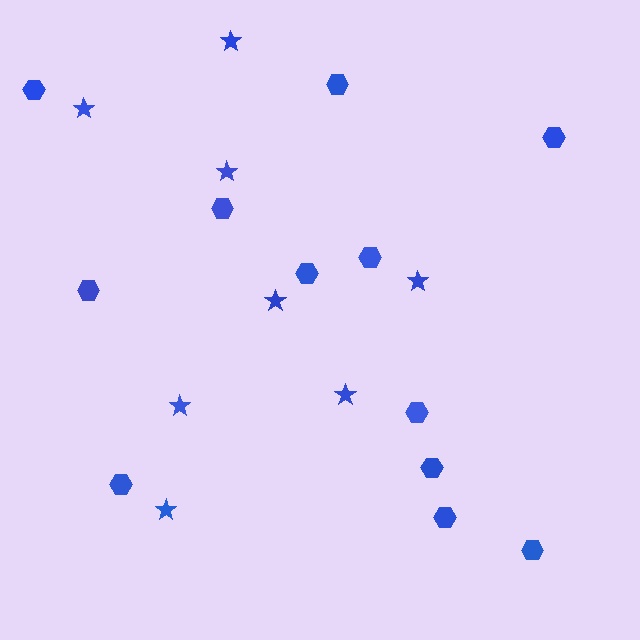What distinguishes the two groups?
There are 2 groups: one group of hexagons (12) and one group of stars (8).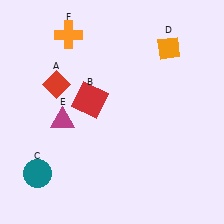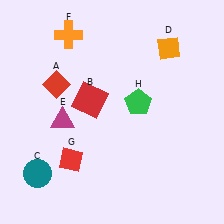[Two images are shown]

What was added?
A red diamond (G), a green pentagon (H) were added in Image 2.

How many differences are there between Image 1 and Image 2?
There are 2 differences between the two images.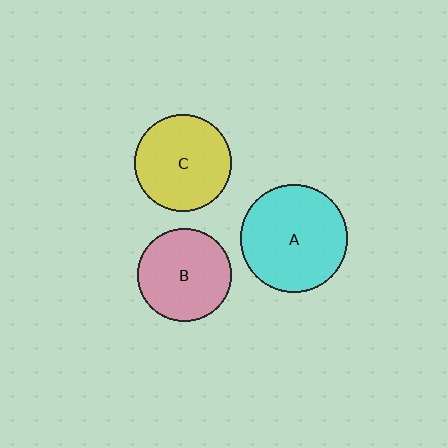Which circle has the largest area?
Circle A (cyan).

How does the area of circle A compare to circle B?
Approximately 1.3 times.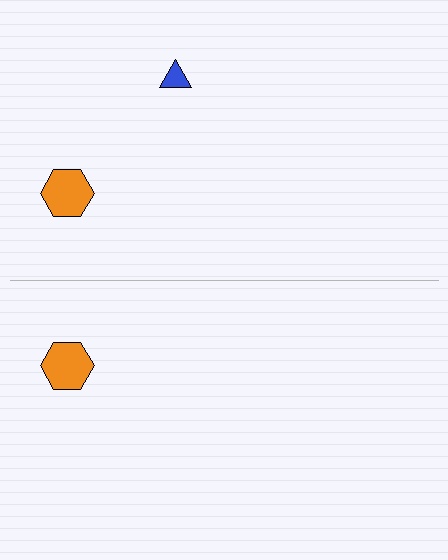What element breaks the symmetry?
A blue triangle is missing from the bottom side.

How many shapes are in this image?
There are 3 shapes in this image.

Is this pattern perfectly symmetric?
No, the pattern is not perfectly symmetric. A blue triangle is missing from the bottom side.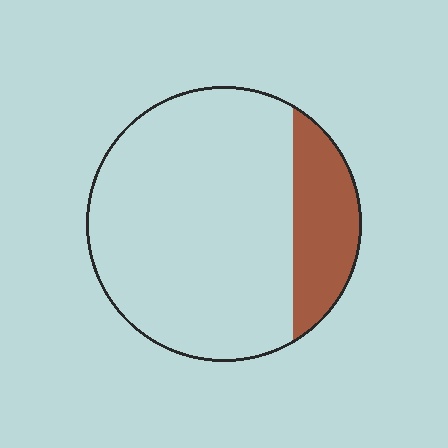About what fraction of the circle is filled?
About one fifth (1/5).